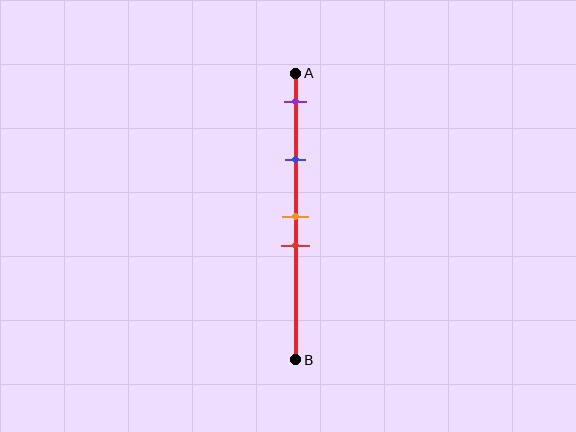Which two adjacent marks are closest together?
The orange and red marks are the closest adjacent pair.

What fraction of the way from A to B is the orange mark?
The orange mark is approximately 50% (0.5) of the way from A to B.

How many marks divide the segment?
There are 4 marks dividing the segment.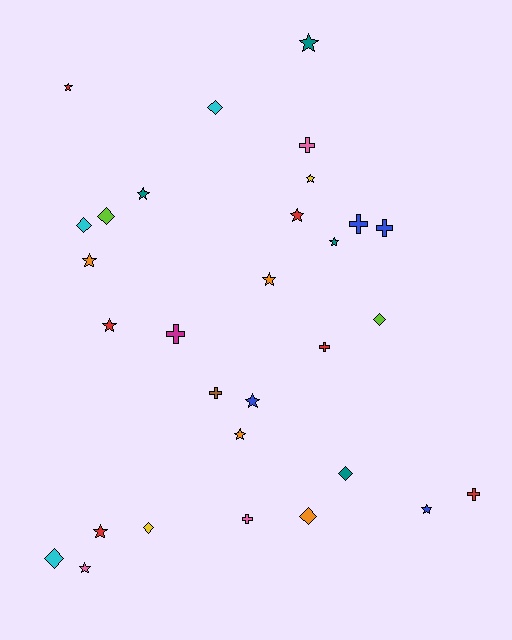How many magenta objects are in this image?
There is 1 magenta object.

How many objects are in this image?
There are 30 objects.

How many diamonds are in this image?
There are 8 diamonds.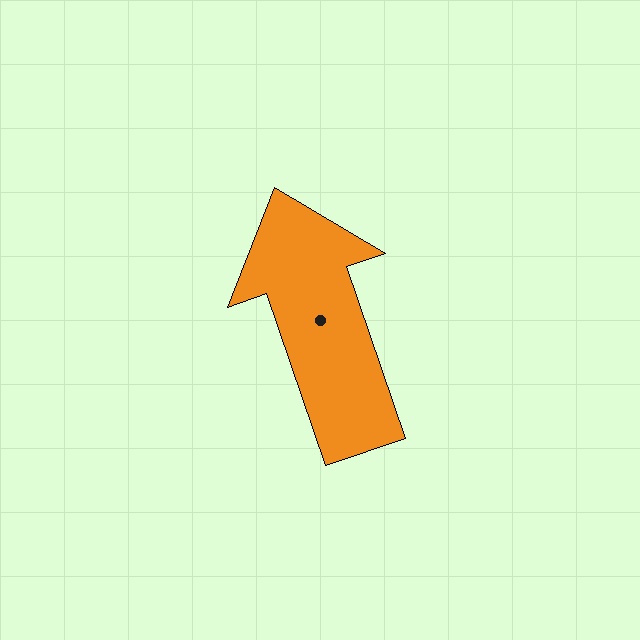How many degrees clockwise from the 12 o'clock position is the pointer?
Approximately 341 degrees.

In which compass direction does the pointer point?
North.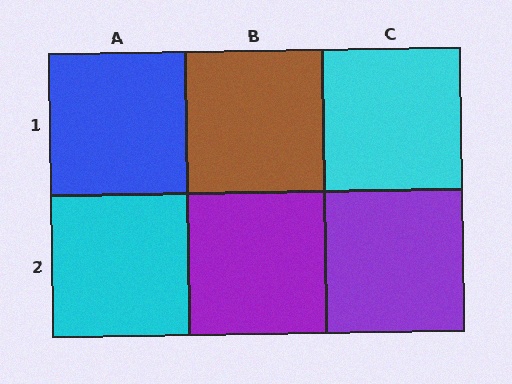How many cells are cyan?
2 cells are cyan.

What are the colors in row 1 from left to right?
Blue, brown, cyan.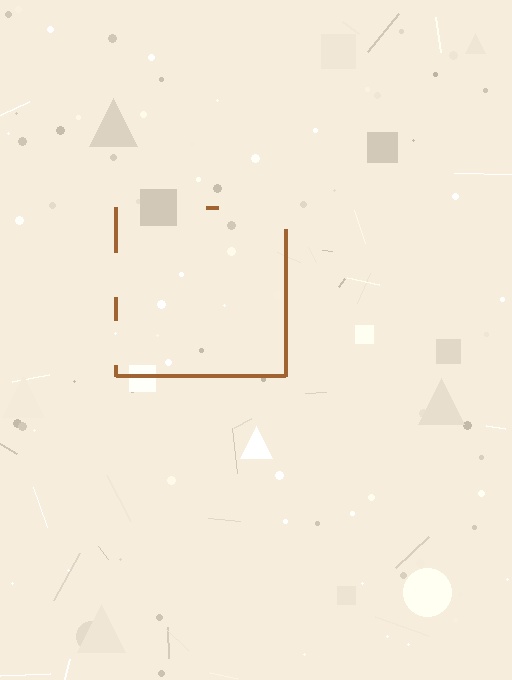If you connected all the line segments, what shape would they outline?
They would outline a square.